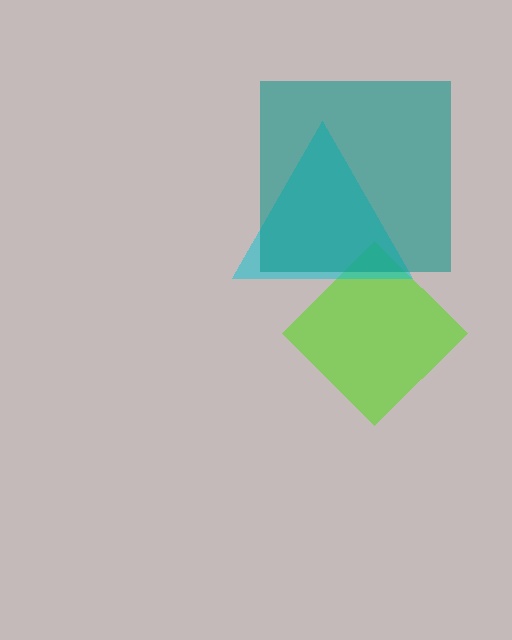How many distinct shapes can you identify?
There are 3 distinct shapes: a lime diamond, a cyan triangle, a teal square.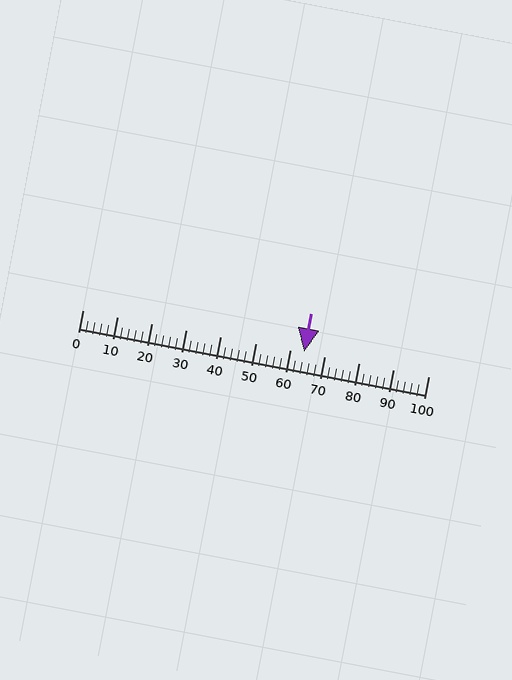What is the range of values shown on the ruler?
The ruler shows values from 0 to 100.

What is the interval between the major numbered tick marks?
The major tick marks are spaced 10 units apart.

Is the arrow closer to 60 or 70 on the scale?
The arrow is closer to 60.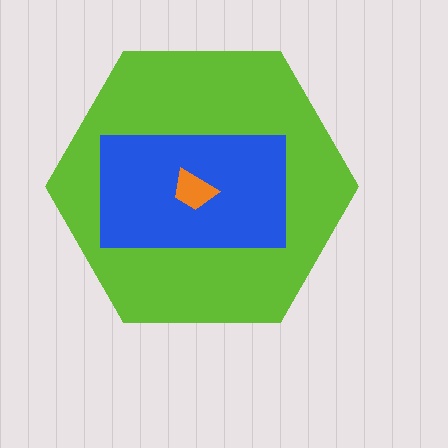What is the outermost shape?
The lime hexagon.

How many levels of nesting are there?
3.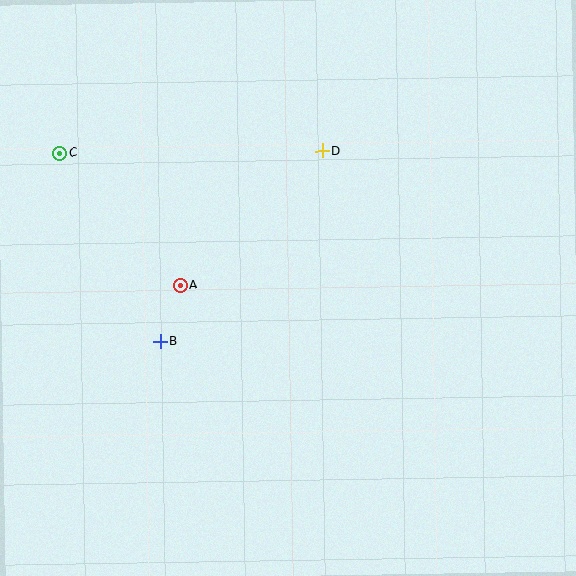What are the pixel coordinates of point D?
Point D is at (322, 151).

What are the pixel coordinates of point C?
Point C is at (59, 153).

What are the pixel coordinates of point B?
Point B is at (160, 342).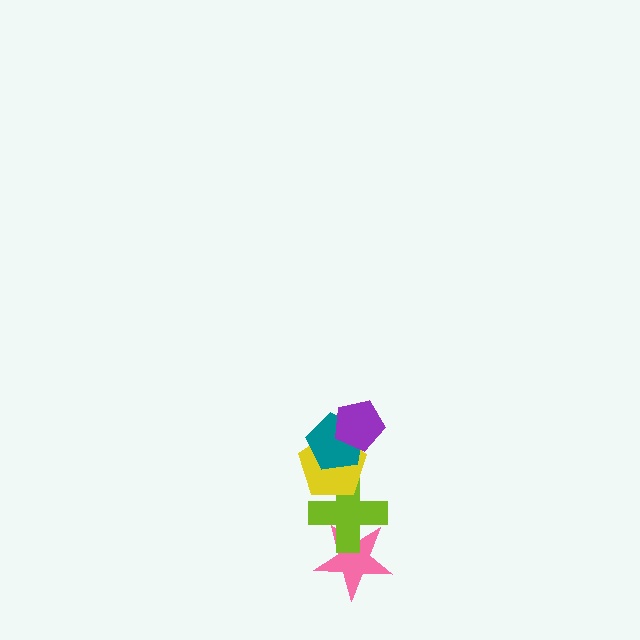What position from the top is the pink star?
The pink star is 5th from the top.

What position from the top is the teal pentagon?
The teal pentagon is 2nd from the top.